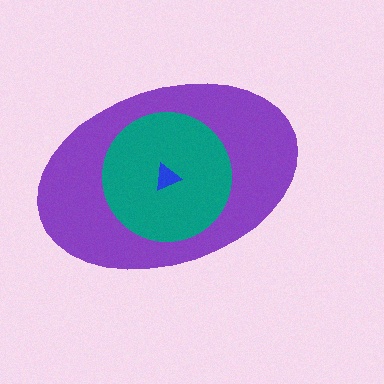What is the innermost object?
The blue triangle.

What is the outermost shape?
The purple ellipse.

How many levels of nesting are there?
3.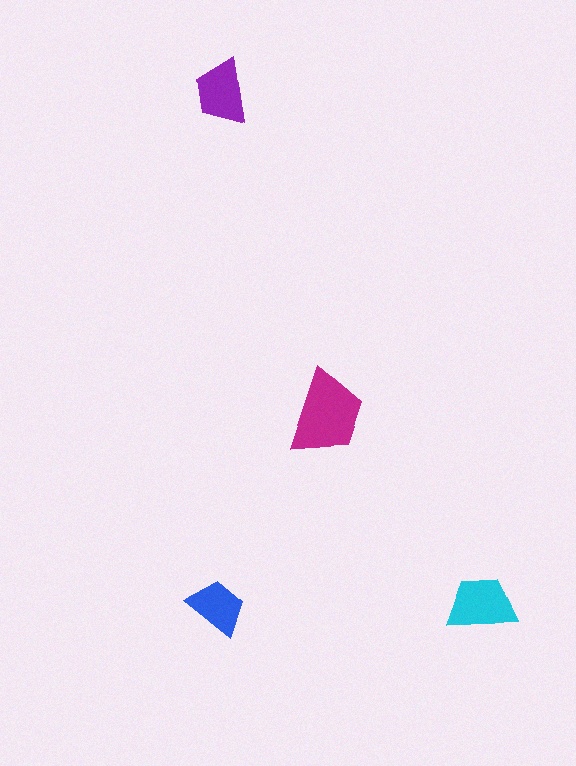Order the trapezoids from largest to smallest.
the magenta one, the cyan one, the purple one, the blue one.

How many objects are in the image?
There are 4 objects in the image.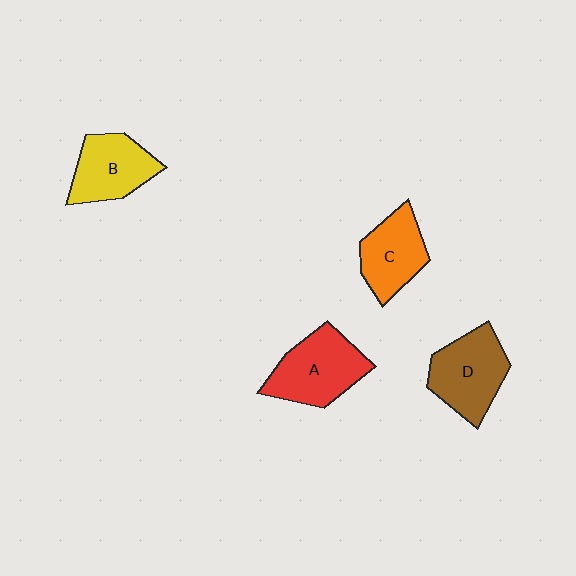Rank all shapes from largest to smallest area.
From largest to smallest: A (red), D (brown), B (yellow), C (orange).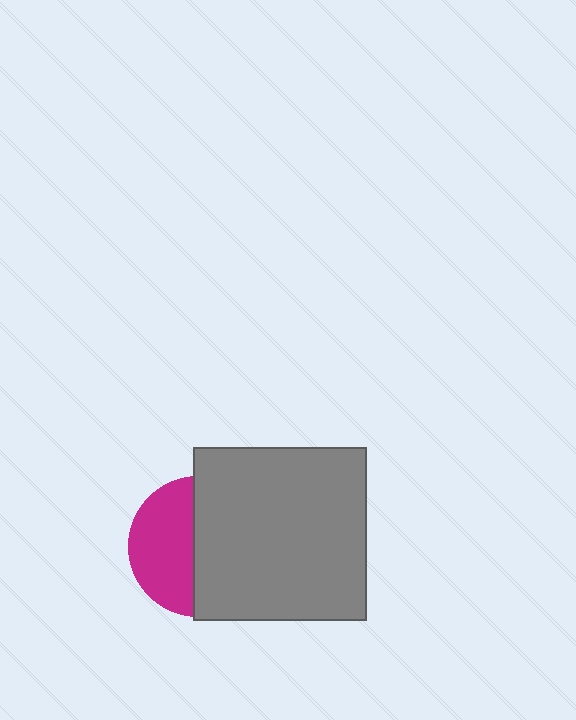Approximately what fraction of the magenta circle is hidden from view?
Roughly 55% of the magenta circle is hidden behind the gray square.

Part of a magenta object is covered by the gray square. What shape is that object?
It is a circle.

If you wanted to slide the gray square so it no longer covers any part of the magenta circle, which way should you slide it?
Slide it right — that is the most direct way to separate the two shapes.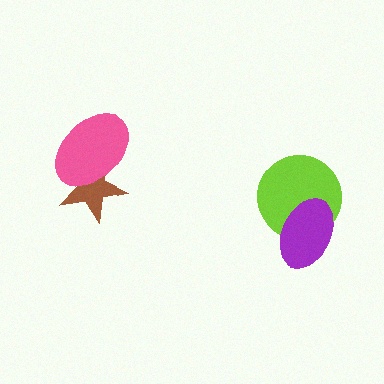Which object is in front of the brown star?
The pink ellipse is in front of the brown star.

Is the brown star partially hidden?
Yes, it is partially covered by another shape.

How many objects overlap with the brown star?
1 object overlaps with the brown star.